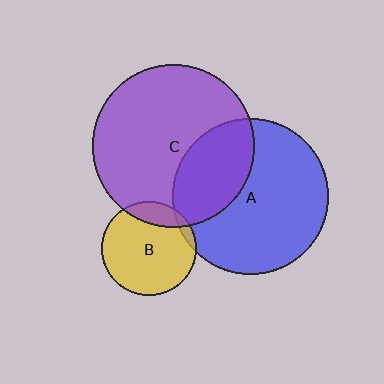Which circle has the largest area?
Circle C (purple).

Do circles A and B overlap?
Yes.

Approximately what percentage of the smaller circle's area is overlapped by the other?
Approximately 5%.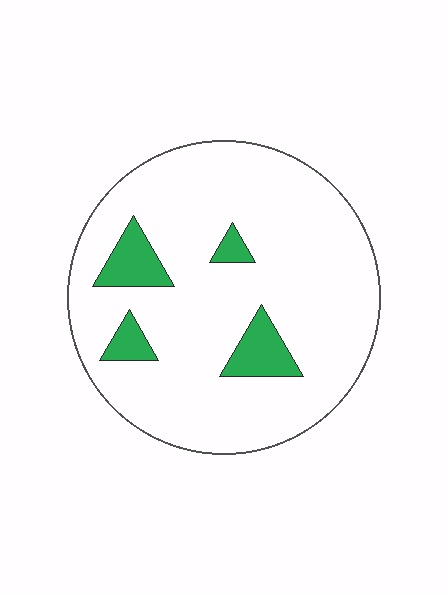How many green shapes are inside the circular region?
4.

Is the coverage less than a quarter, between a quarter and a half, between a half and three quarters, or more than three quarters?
Less than a quarter.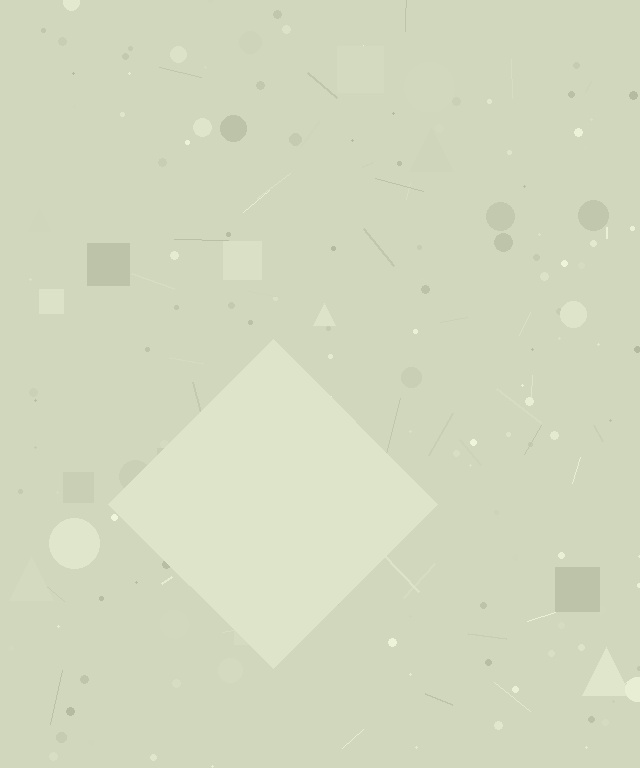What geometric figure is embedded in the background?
A diamond is embedded in the background.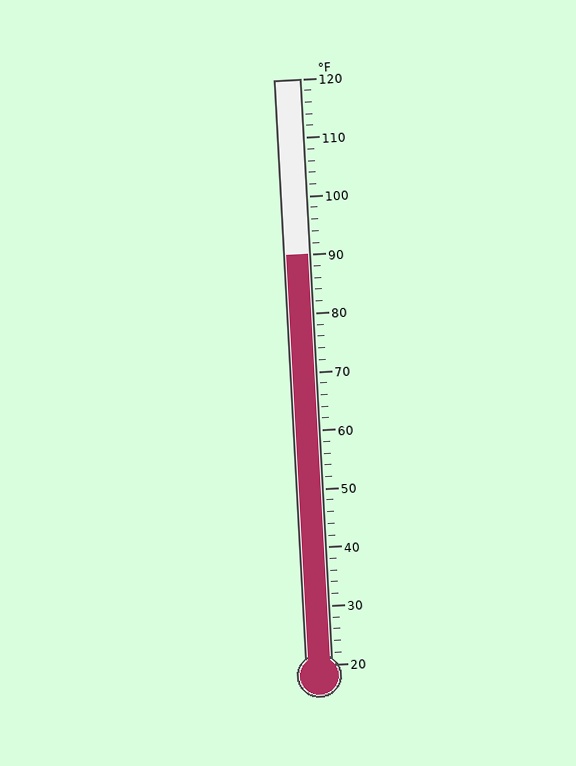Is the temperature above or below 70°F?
The temperature is above 70°F.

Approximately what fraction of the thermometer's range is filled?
The thermometer is filled to approximately 70% of its range.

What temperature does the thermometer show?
The thermometer shows approximately 90°F.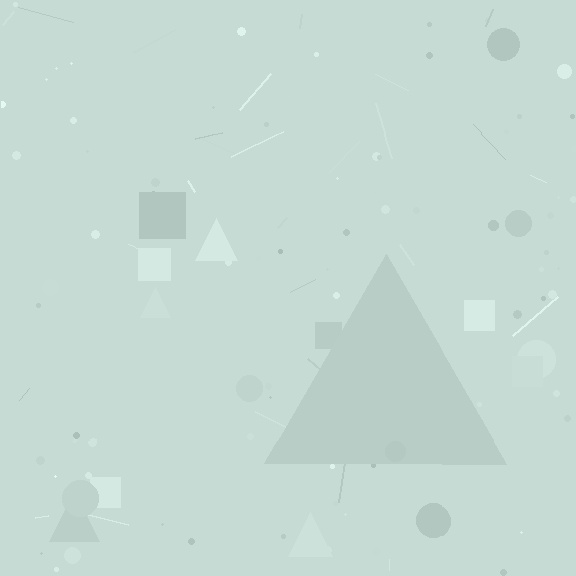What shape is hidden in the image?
A triangle is hidden in the image.